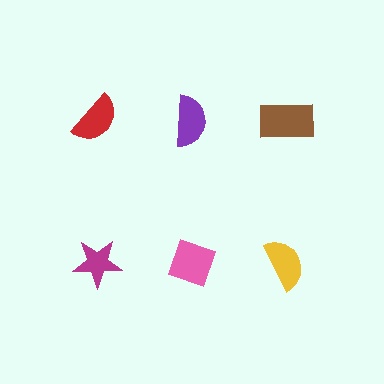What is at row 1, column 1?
A red semicircle.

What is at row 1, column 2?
A purple semicircle.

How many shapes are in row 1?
3 shapes.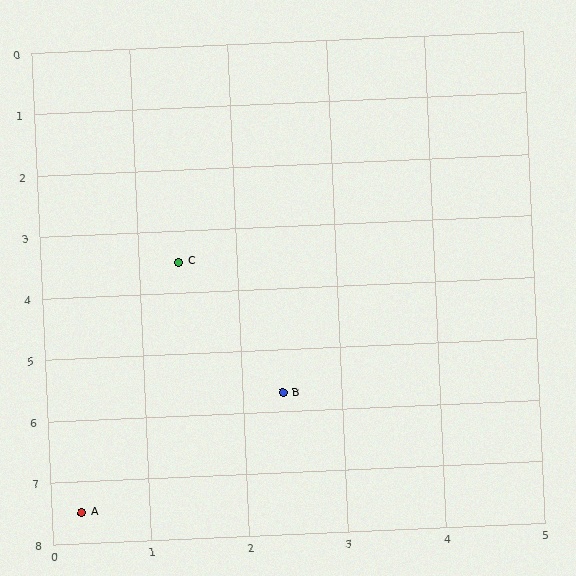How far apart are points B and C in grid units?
Points B and C are about 2.4 grid units apart.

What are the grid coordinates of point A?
Point A is at approximately (0.3, 7.5).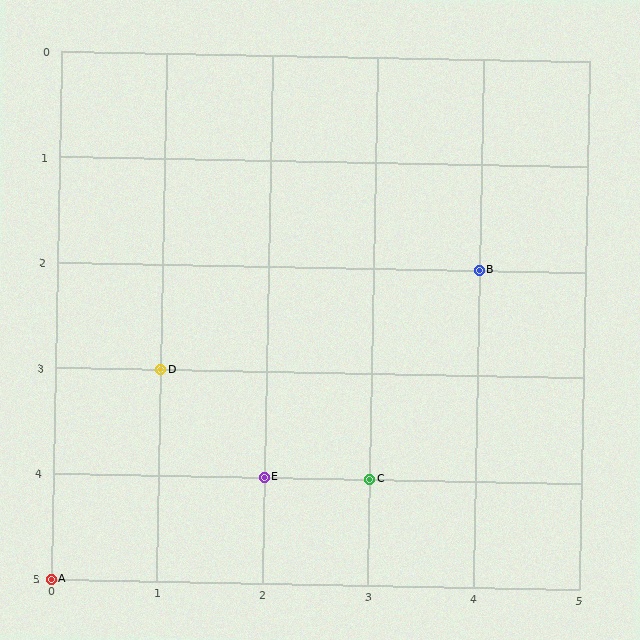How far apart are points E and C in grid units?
Points E and C are 1 column apart.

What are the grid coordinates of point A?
Point A is at grid coordinates (0, 5).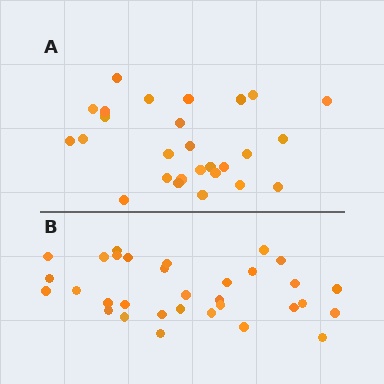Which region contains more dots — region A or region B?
Region B (the bottom region) has more dots.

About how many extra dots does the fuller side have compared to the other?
Region B has about 5 more dots than region A.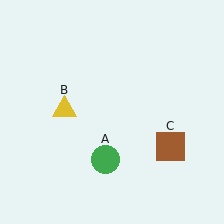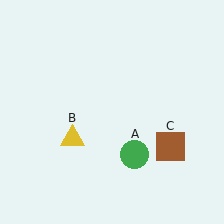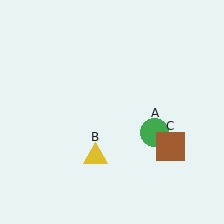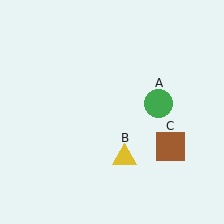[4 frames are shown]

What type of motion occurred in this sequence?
The green circle (object A), yellow triangle (object B) rotated counterclockwise around the center of the scene.